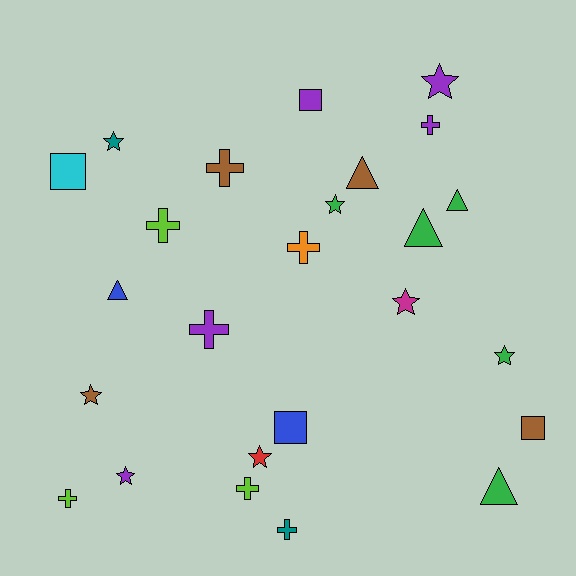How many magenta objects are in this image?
There is 1 magenta object.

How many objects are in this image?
There are 25 objects.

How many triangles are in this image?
There are 5 triangles.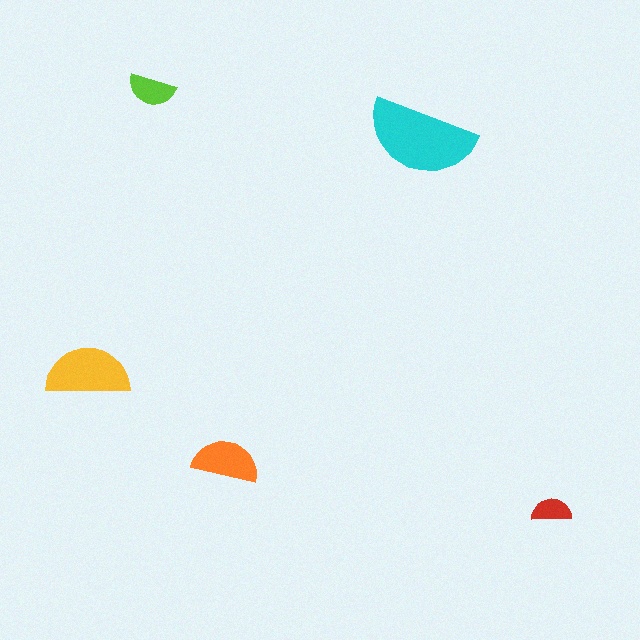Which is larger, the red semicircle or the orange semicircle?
The orange one.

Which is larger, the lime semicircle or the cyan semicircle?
The cyan one.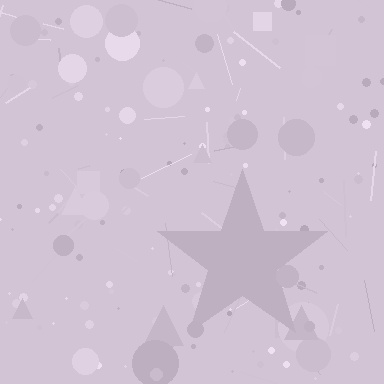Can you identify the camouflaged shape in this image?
The camouflaged shape is a star.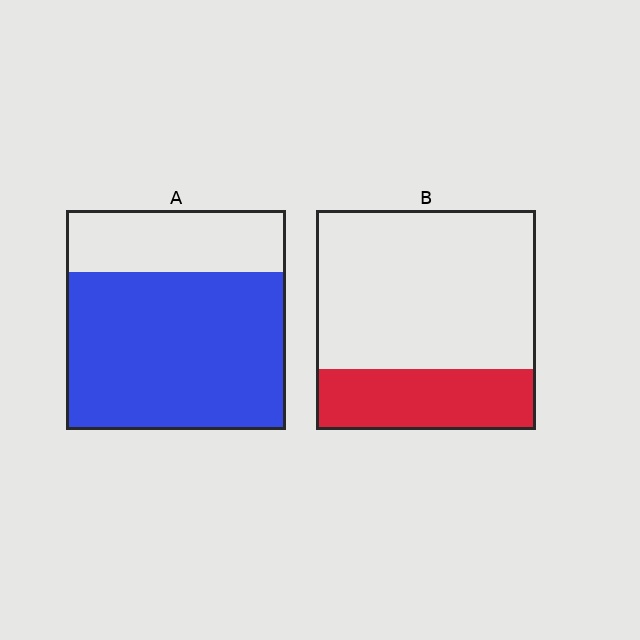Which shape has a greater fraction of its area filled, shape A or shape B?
Shape A.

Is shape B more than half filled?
No.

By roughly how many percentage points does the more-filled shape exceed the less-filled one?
By roughly 45 percentage points (A over B).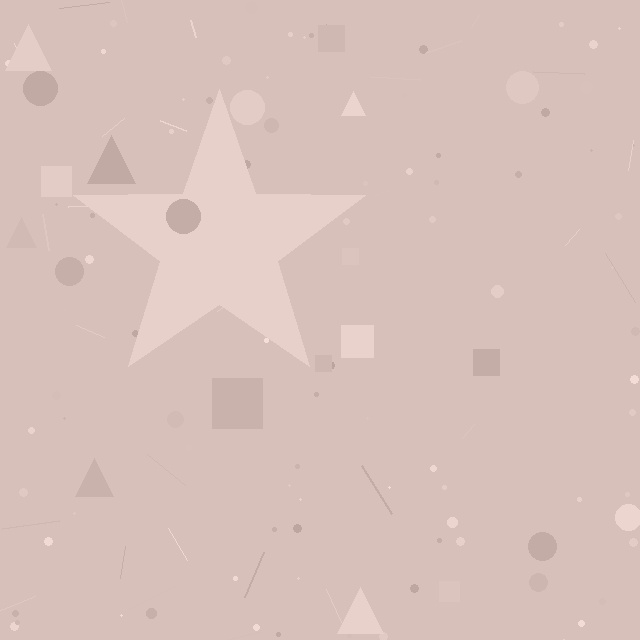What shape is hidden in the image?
A star is hidden in the image.